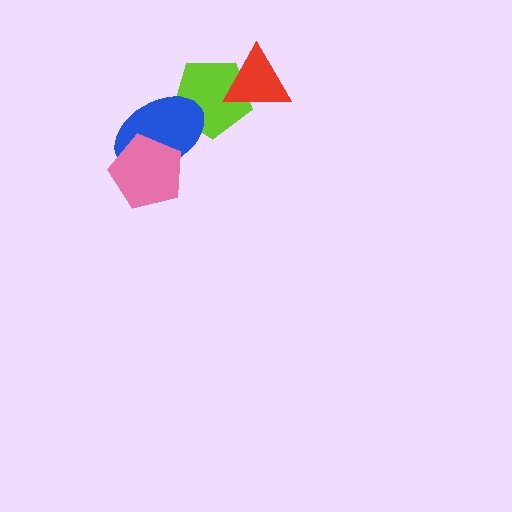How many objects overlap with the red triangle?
1 object overlaps with the red triangle.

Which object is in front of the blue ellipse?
The pink pentagon is in front of the blue ellipse.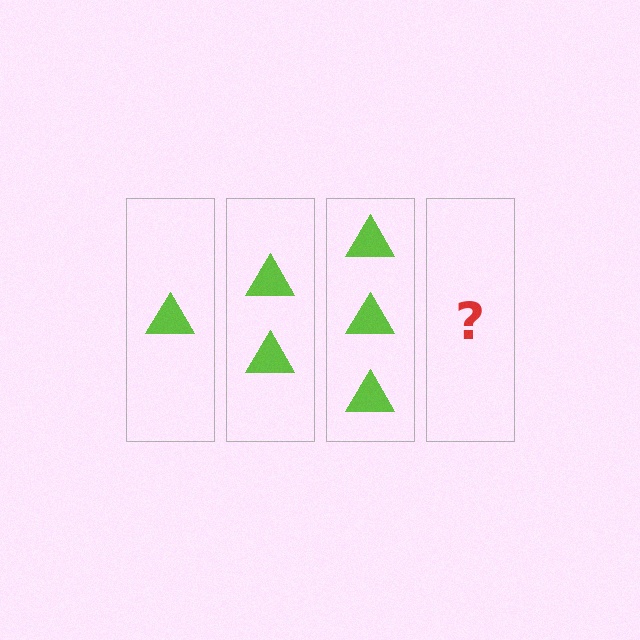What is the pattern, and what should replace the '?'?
The pattern is that each step adds one more triangle. The '?' should be 4 triangles.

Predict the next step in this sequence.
The next step is 4 triangles.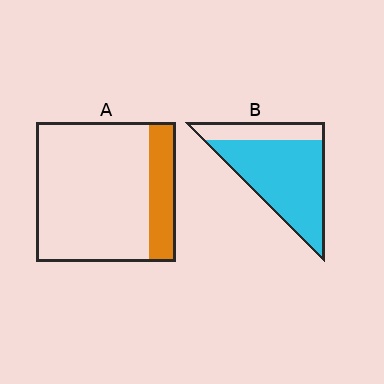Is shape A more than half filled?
No.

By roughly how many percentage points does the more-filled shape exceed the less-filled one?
By roughly 55 percentage points (B over A).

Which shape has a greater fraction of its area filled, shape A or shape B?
Shape B.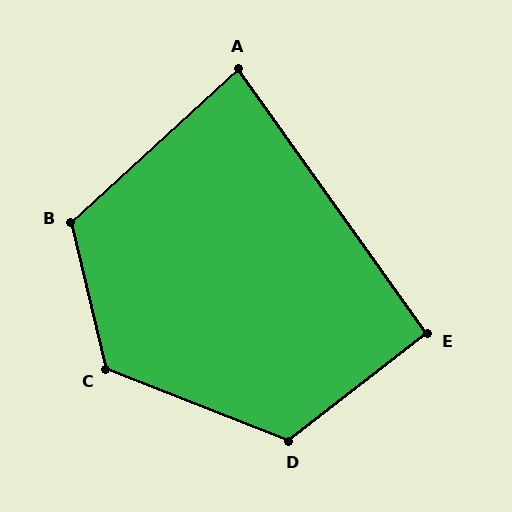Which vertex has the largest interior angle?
C, at approximately 125 degrees.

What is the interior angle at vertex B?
Approximately 119 degrees (obtuse).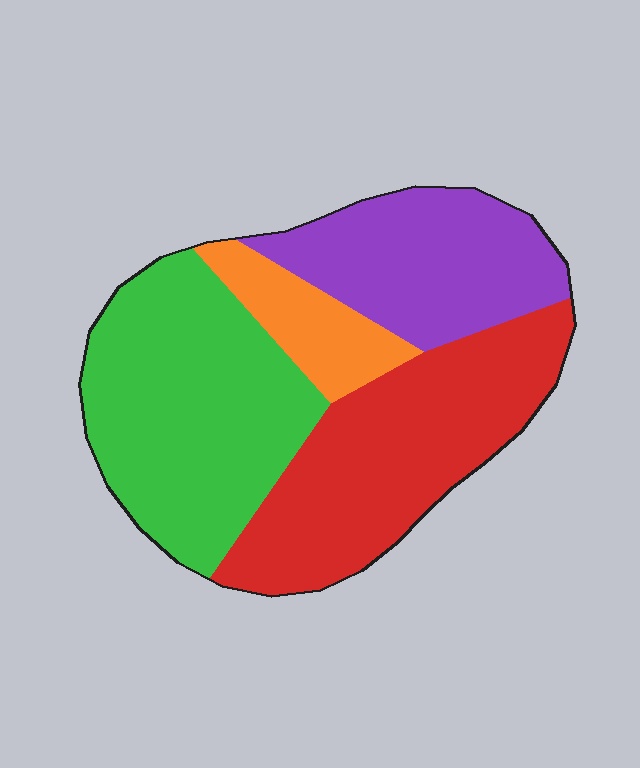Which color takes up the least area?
Orange, at roughly 10%.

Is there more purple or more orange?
Purple.